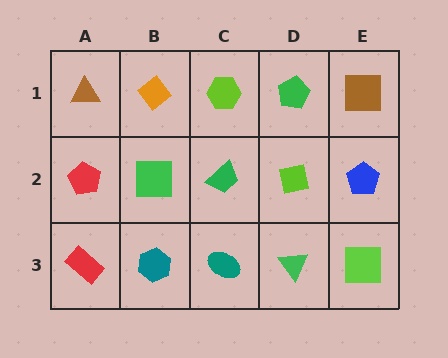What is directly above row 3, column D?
A lime square.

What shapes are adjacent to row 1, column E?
A blue pentagon (row 2, column E), a green pentagon (row 1, column D).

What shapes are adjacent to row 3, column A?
A red pentagon (row 2, column A), a teal hexagon (row 3, column B).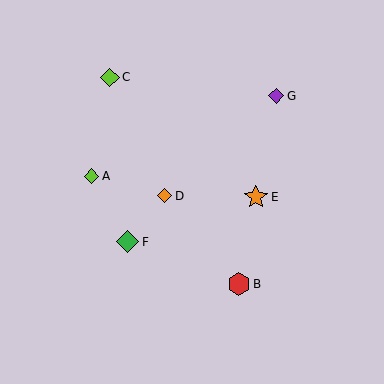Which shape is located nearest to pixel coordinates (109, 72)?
The lime diamond (labeled C) at (110, 77) is nearest to that location.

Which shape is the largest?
The orange star (labeled E) is the largest.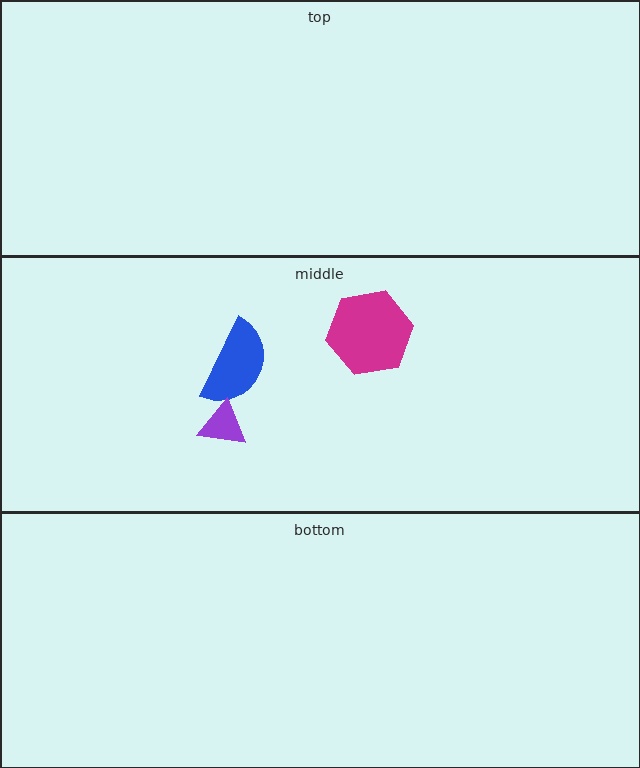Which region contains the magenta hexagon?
The middle region.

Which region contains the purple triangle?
The middle region.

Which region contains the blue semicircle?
The middle region.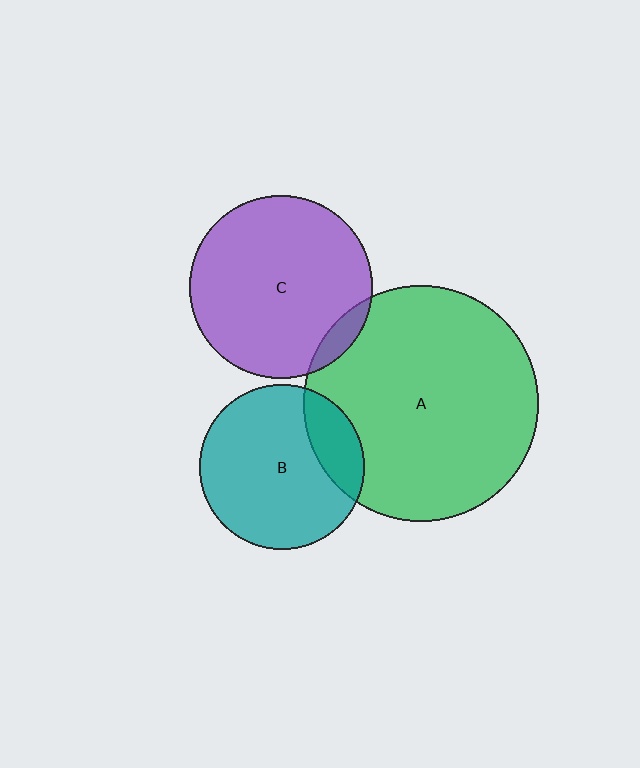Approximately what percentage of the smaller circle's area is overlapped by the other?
Approximately 5%.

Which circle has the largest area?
Circle A (green).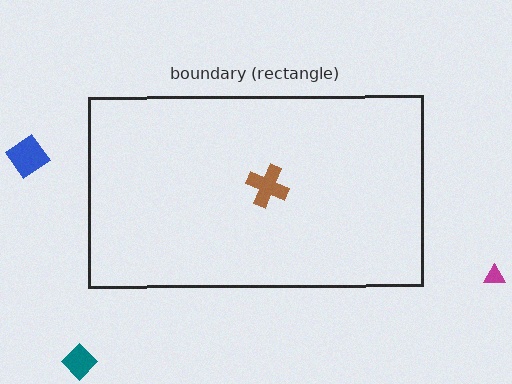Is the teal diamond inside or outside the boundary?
Outside.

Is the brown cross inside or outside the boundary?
Inside.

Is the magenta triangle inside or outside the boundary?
Outside.